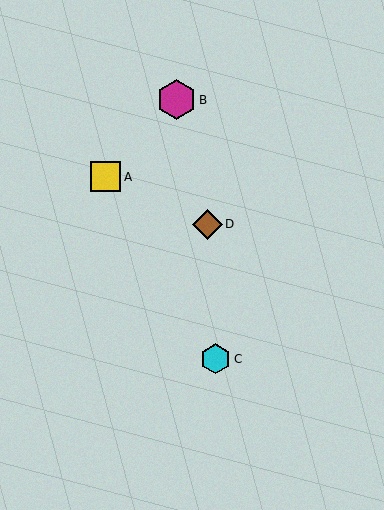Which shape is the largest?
The magenta hexagon (labeled B) is the largest.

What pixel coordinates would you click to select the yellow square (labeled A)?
Click at (106, 177) to select the yellow square A.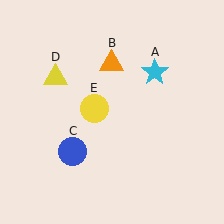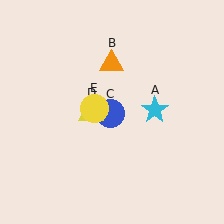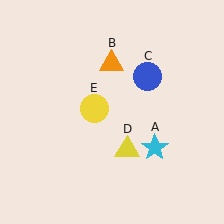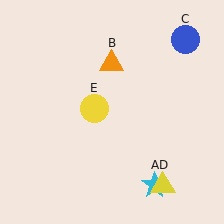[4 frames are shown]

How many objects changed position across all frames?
3 objects changed position: cyan star (object A), blue circle (object C), yellow triangle (object D).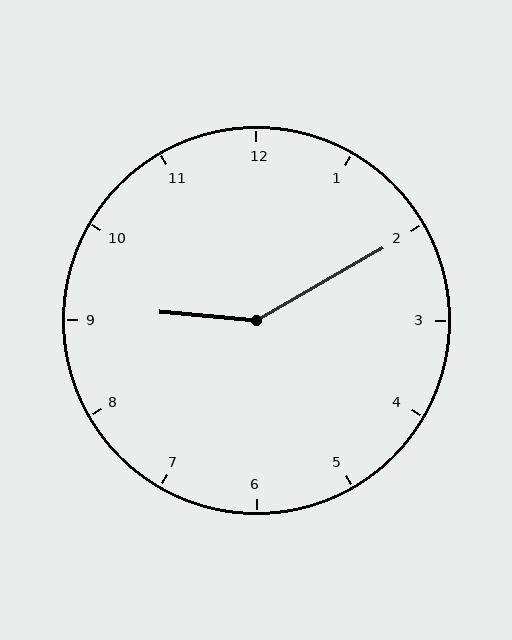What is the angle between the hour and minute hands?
Approximately 145 degrees.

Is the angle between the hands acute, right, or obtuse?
It is obtuse.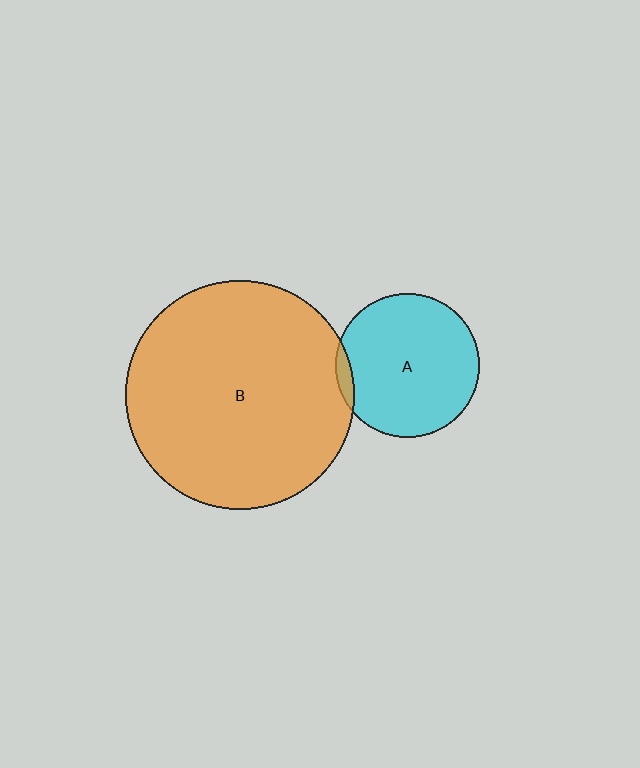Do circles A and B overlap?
Yes.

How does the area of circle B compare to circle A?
Approximately 2.5 times.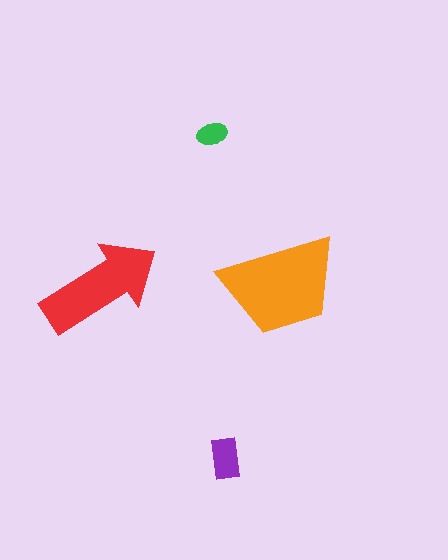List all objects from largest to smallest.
The orange trapezoid, the red arrow, the purple rectangle, the green ellipse.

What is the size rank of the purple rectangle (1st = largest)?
3rd.